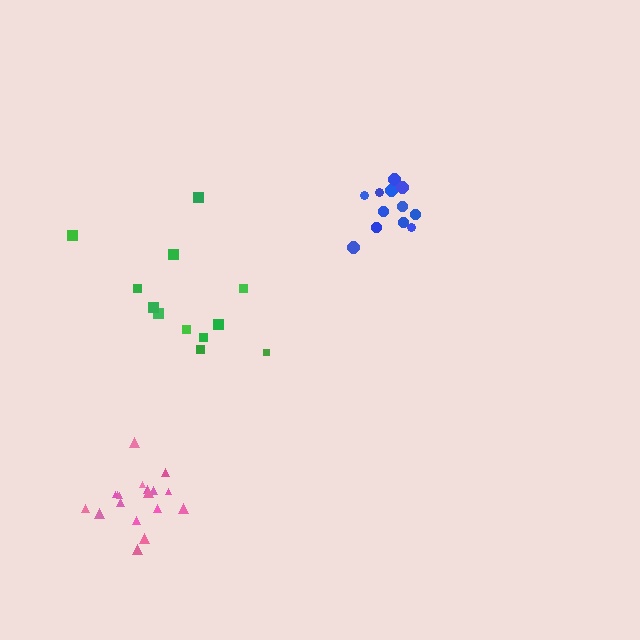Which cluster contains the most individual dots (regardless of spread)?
Pink (18).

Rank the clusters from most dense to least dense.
pink, blue, green.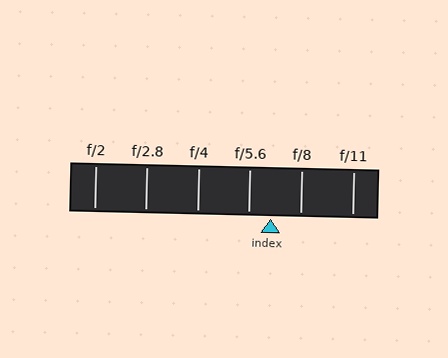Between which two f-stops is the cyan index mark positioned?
The index mark is between f/5.6 and f/8.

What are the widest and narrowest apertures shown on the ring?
The widest aperture shown is f/2 and the narrowest is f/11.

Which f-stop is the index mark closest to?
The index mark is closest to f/5.6.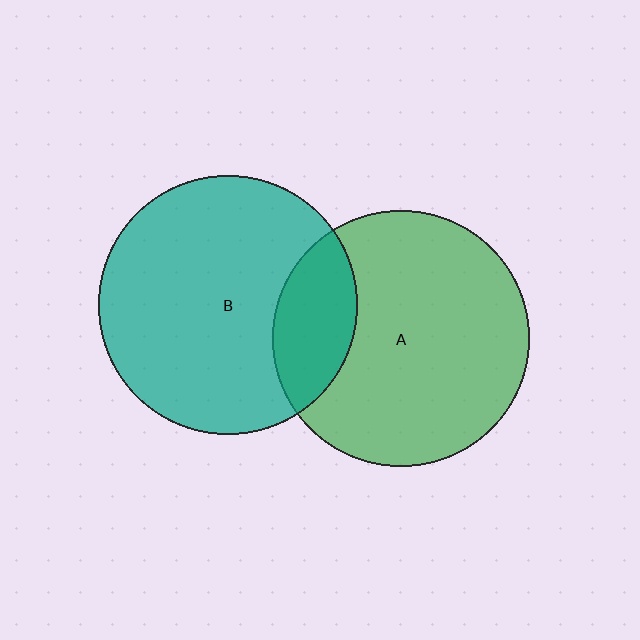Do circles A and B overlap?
Yes.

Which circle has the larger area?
Circle B (teal).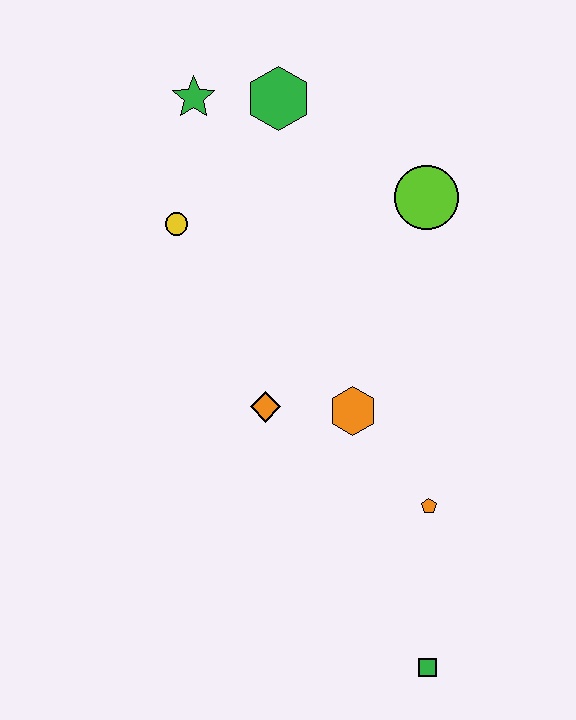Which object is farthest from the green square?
The green star is farthest from the green square.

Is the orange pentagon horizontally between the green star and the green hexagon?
No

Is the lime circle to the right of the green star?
Yes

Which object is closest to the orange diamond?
The orange hexagon is closest to the orange diamond.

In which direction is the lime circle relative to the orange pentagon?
The lime circle is above the orange pentagon.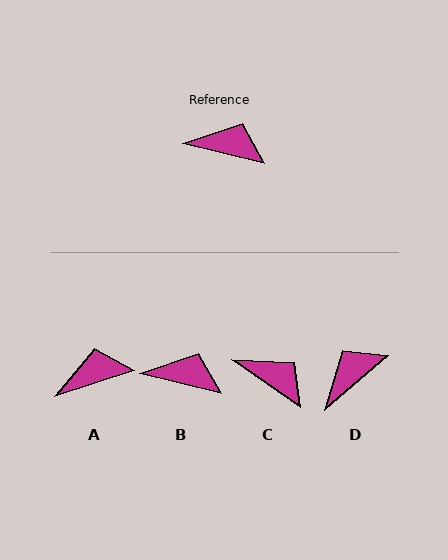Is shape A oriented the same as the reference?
No, it is off by about 32 degrees.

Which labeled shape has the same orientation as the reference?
B.